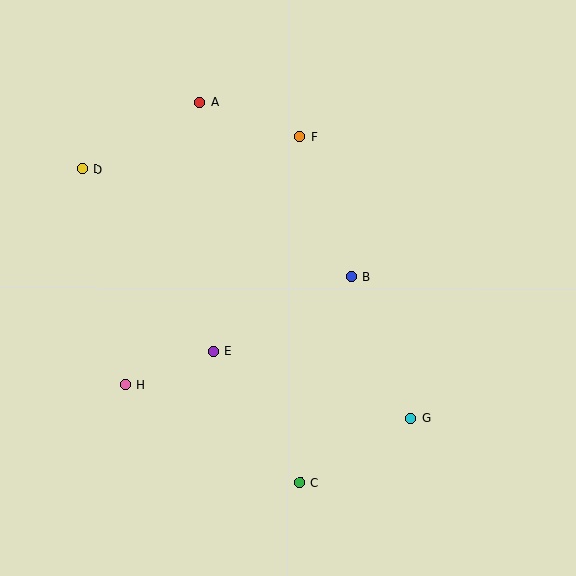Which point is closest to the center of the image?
Point B at (351, 277) is closest to the center.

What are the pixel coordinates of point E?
Point E is at (213, 351).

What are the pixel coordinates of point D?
Point D is at (82, 169).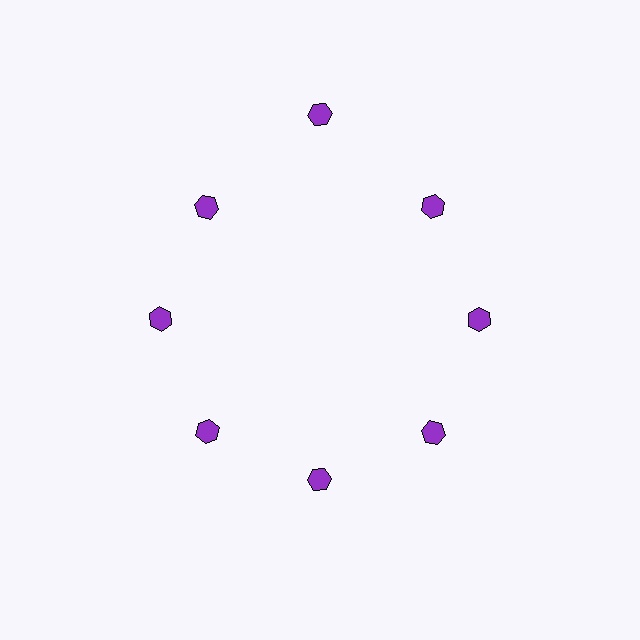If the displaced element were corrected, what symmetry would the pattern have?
It would have 8-fold rotational symmetry — the pattern would map onto itself every 45 degrees.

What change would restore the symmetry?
The symmetry would be restored by moving it inward, back onto the ring so that all 8 hexagons sit at equal angles and equal distance from the center.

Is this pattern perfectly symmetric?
No. The 8 purple hexagons are arranged in a ring, but one element near the 12 o'clock position is pushed outward from the center, breaking the 8-fold rotational symmetry.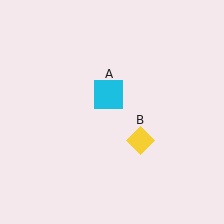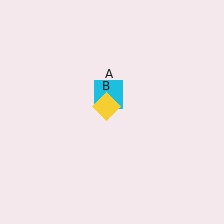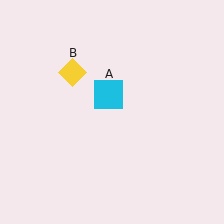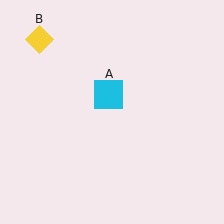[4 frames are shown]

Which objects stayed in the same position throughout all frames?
Cyan square (object A) remained stationary.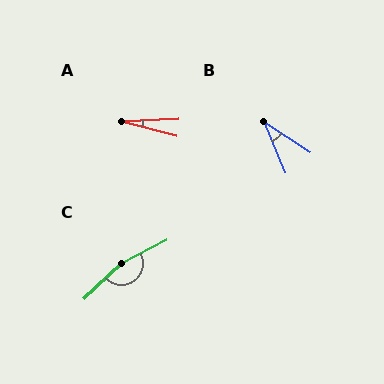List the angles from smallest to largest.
A (18°), B (35°), C (163°).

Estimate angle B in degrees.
Approximately 35 degrees.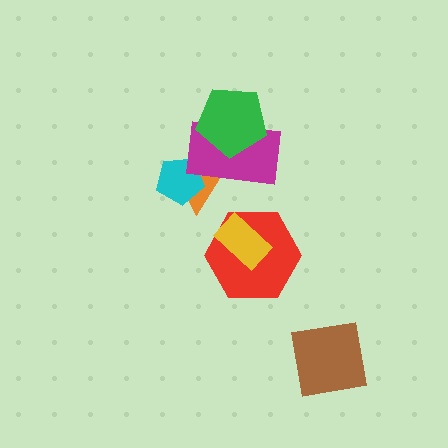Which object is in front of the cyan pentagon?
The magenta rectangle is in front of the cyan pentagon.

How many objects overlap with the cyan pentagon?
2 objects overlap with the cyan pentagon.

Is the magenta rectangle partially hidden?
Yes, it is partially covered by another shape.